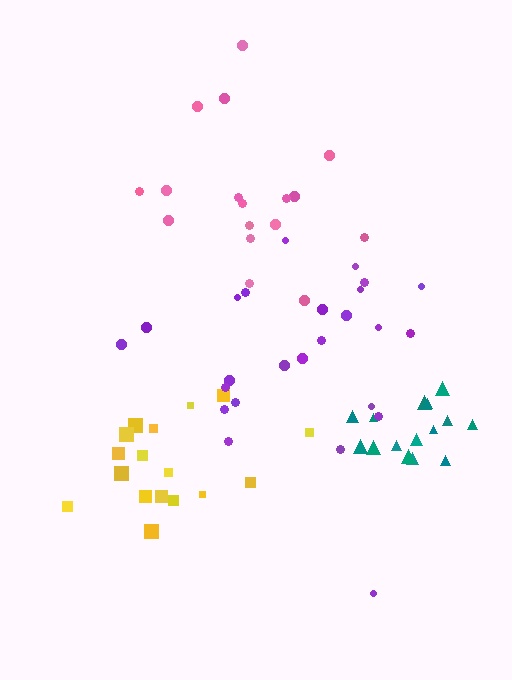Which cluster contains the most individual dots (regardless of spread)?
Purple (25).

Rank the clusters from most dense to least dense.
teal, purple, yellow, pink.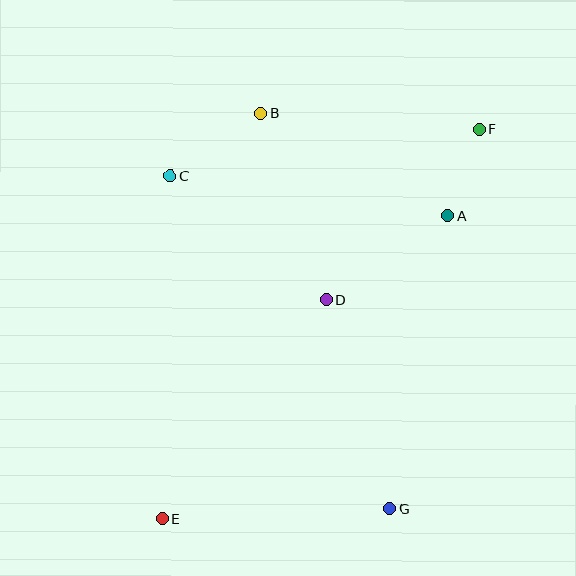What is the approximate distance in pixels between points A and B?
The distance between A and B is approximately 214 pixels.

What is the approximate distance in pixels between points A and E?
The distance between A and E is approximately 417 pixels.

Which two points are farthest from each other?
Points E and F are farthest from each other.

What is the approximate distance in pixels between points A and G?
The distance between A and G is approximately 299 pixels.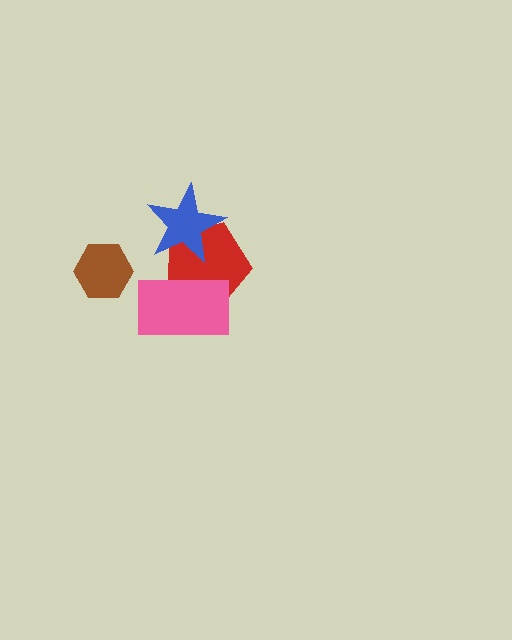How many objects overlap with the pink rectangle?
1 object overlaps with the pink rectangle.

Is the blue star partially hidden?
No, no other shape covers it.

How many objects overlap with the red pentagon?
2 objects overlap with the red pentagon.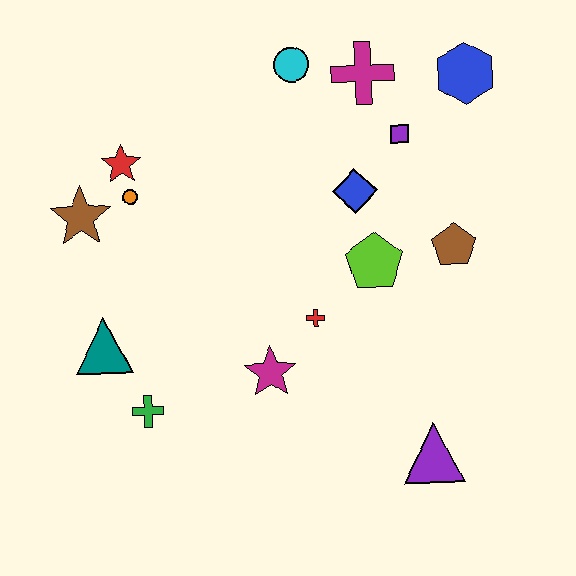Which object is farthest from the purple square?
The green cross is farthest from the purple square.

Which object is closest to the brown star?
The orange circle is closest to the brown star.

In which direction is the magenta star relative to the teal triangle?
The magenta star is to the right of the teal triangle.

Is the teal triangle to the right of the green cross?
No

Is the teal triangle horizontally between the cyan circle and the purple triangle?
No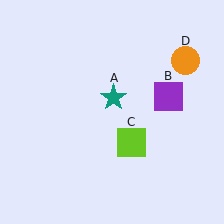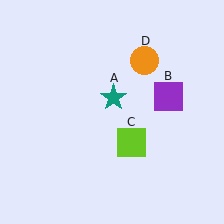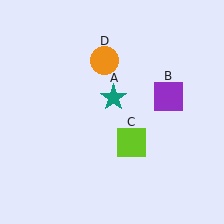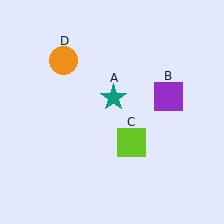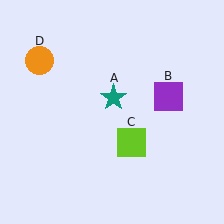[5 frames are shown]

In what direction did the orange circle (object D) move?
The orange circle (object D) moved left.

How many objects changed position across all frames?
1 object changed position: orange circle (object D).